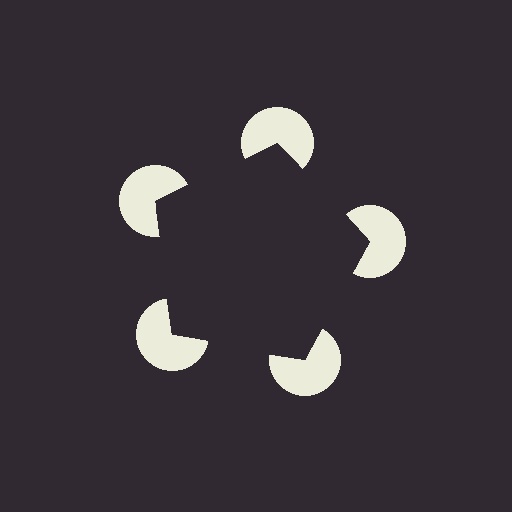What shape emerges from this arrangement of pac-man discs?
An illusory pentagon — its edges are inferred from the aligned wedge cuts in the pac-man discs, not physically drawn.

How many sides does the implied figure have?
5 sides.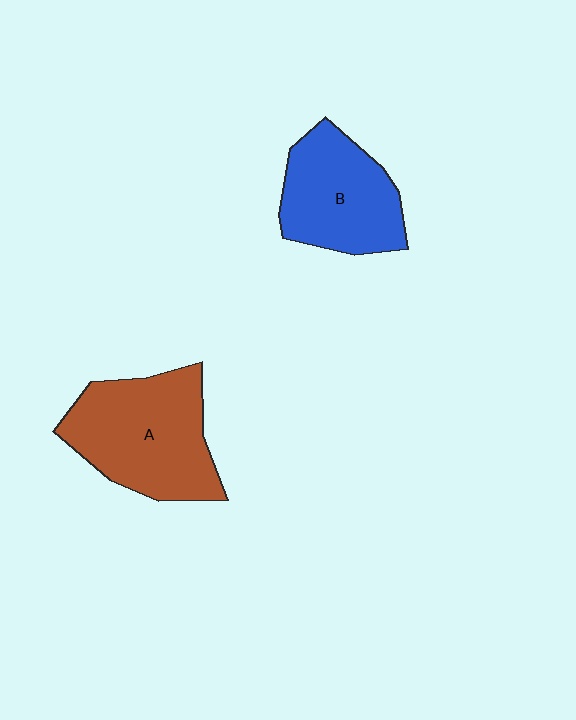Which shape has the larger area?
Shape A (brown).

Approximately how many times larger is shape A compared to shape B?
Approximately 1.3 times.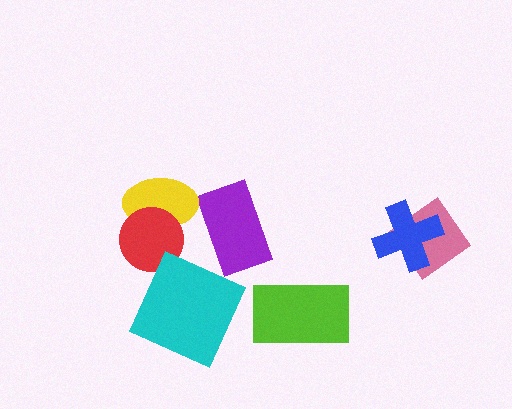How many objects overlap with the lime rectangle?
0 objects overlap with the lime rectangle.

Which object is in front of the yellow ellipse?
The red circle is in front of the yellow ellipse.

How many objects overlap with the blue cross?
1 object overlaps with the blue cross.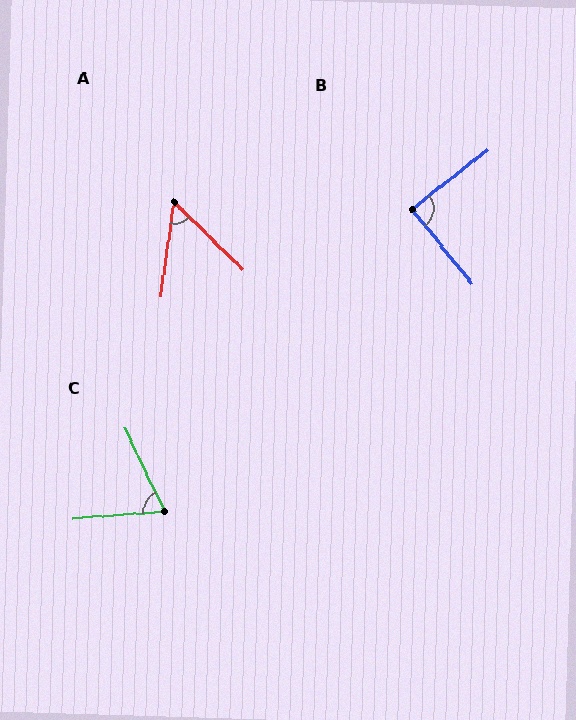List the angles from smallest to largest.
A (53°), C (68°), B (89°).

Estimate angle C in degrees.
Approximately 68 degrees.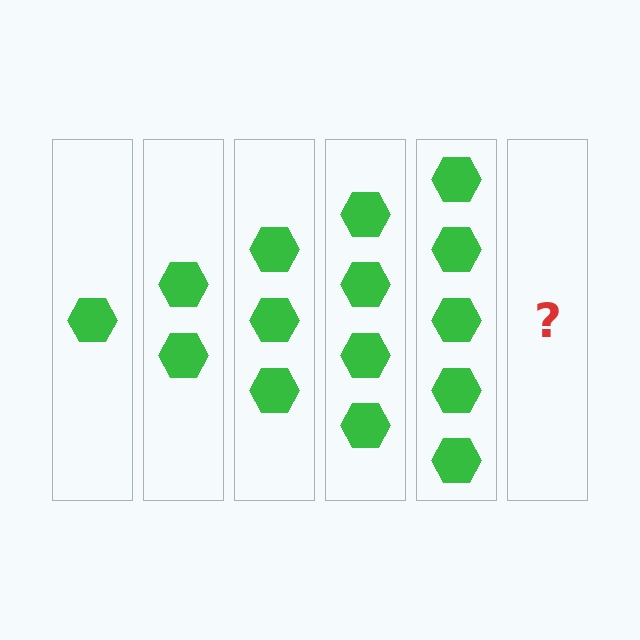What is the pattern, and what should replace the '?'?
The pattern is that each step adds one more hexagon. The '?' should be 6 hexagons.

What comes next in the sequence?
The next element should be 6 hexagons.